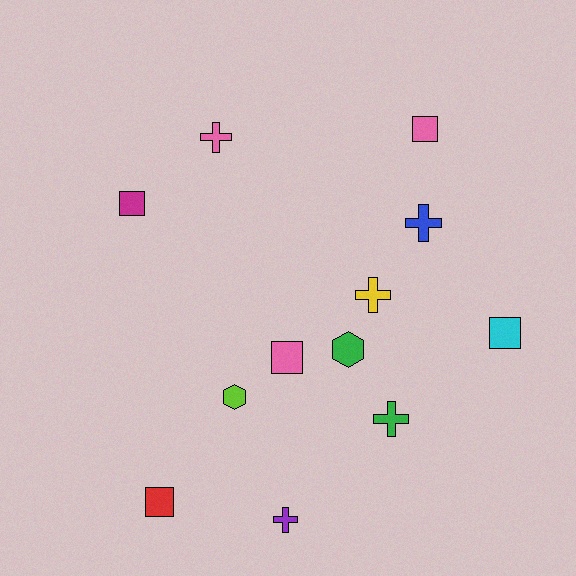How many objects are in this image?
There are 12 objects.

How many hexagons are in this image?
There are 2 hexagons.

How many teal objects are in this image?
There are no teal objects.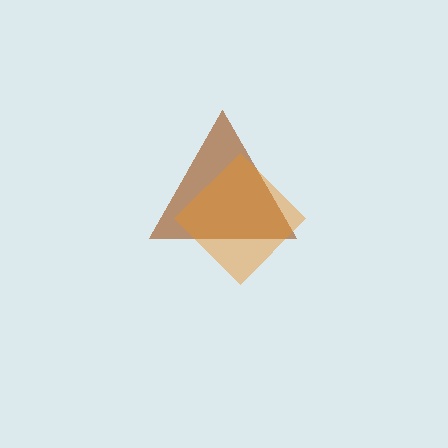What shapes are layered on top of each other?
The layered shapes are: a brown triangle, an orange diamond.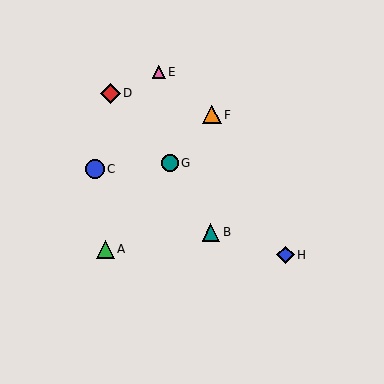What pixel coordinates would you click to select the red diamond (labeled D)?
Click at (110, 93) to select the red diamond D.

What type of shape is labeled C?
Shape C is a blue circle.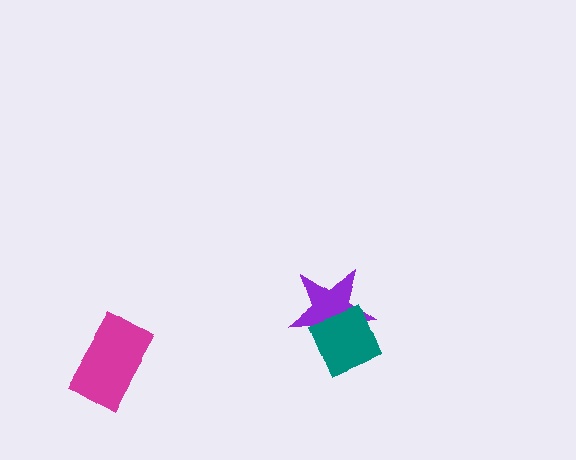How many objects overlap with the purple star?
1 object overlaps with the purple star.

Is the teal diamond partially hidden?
No, no other shape covers it.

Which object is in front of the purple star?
The teal diamond is in front of the purple star.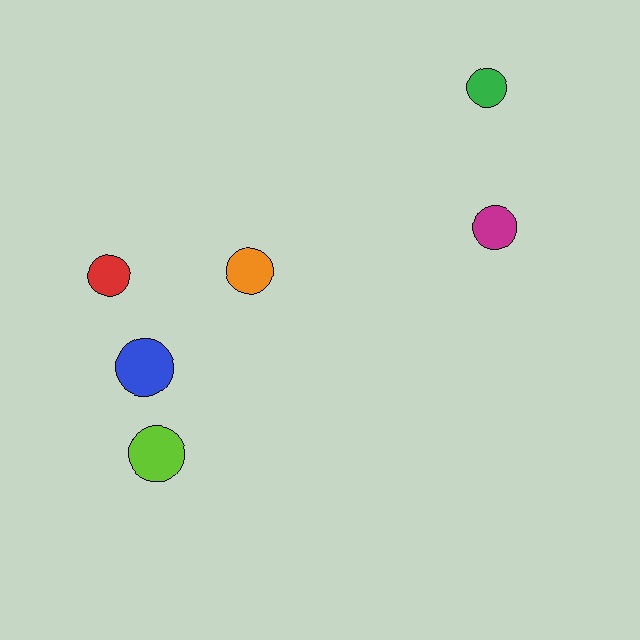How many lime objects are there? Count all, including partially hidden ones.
There is 1 lime object.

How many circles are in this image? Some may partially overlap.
There are 6 circles.